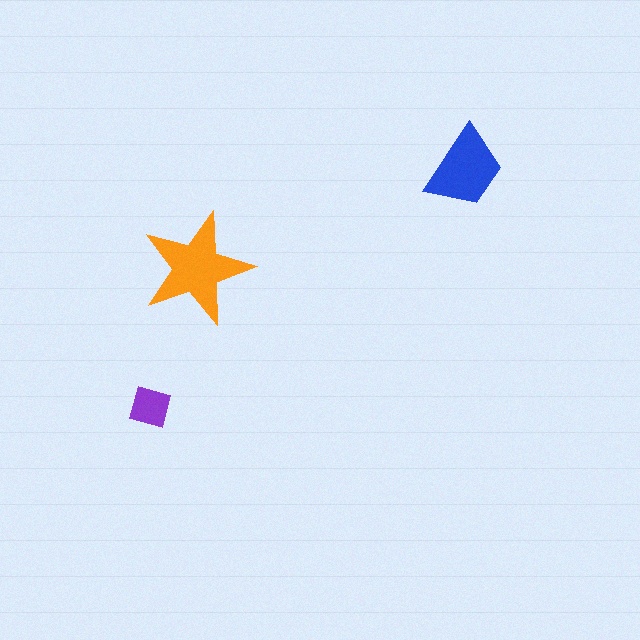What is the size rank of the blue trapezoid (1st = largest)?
2nd.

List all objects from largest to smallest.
The orange star, the blue trapezoid, the purple square.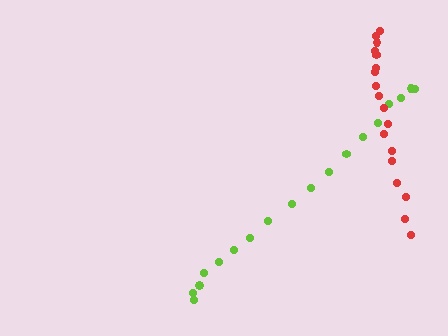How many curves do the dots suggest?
There are 2 distinct paths.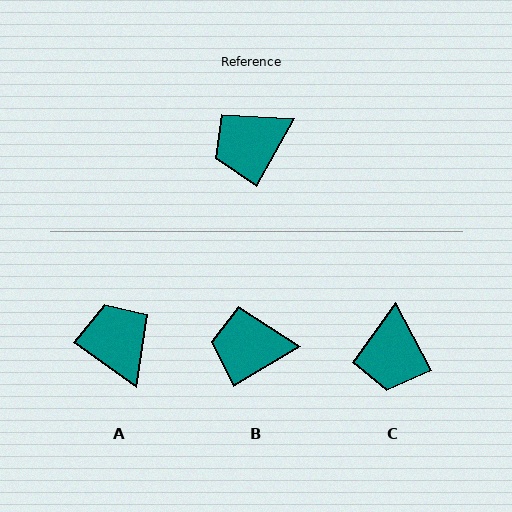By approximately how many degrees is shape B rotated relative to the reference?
Approximately 30 degrees clockwise.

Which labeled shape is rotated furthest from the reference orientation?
A, about 95 degrees away.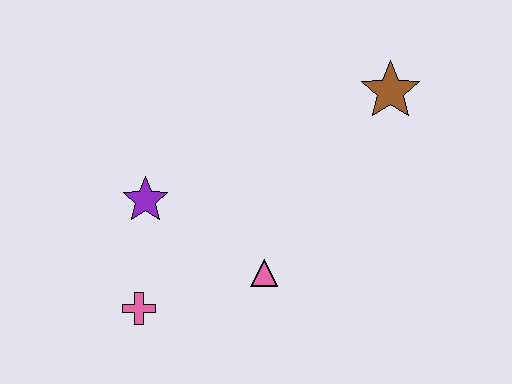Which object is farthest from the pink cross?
The brown star is farthest from the pink cross.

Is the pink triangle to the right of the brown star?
No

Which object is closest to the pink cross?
The purple star is closest to the pink cross.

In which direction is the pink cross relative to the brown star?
The pink cross is to the left of the brown star.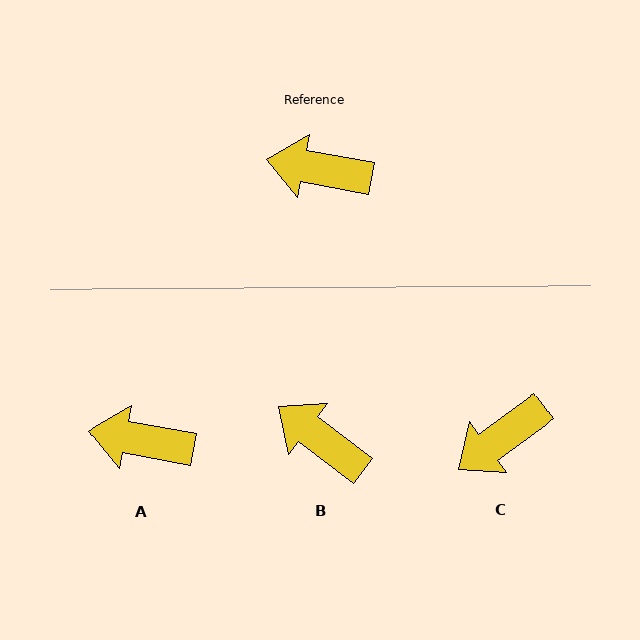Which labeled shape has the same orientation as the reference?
A.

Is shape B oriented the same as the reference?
No, it is off by about 27 degrees.